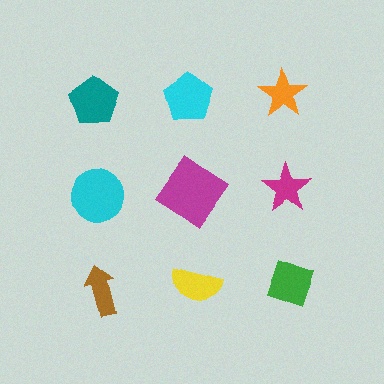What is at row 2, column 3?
A magenta star.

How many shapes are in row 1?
3 shapes.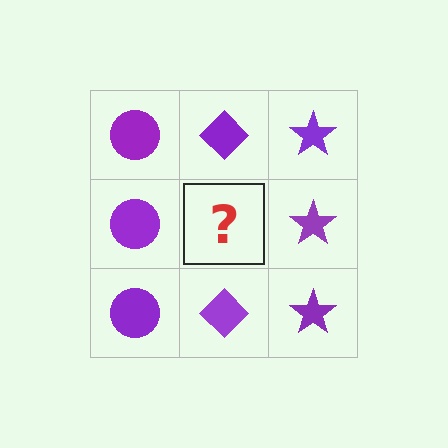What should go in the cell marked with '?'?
The missing cell should contain a purple diamond.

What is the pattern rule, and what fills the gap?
The rule is that each column has a consistent shape. The gap should be filled with a purple diamond.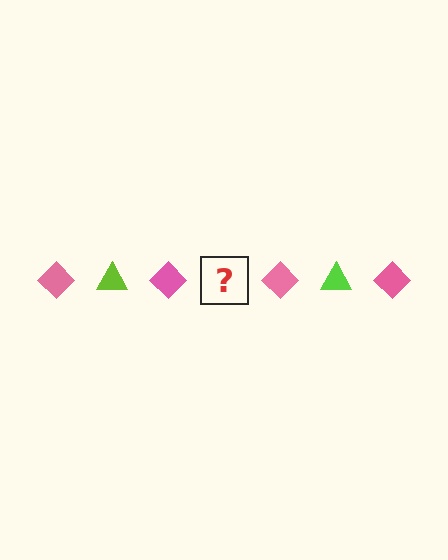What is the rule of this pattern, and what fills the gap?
The rule is that the pattern alternates between pink diamond and lime triangle. The gap should be filled with a lime triangle.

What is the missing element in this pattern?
The missing element is a lime triangle.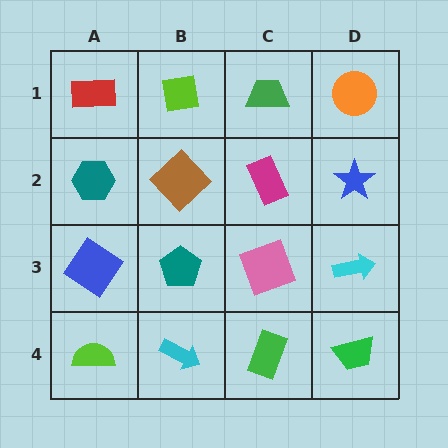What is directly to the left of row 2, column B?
A teal hexagon.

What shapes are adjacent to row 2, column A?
A red rectangle (row 1, column A), a blue diamond (row 3, column A), a brown diamond (row 2, column B).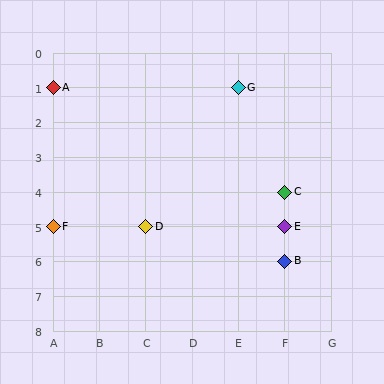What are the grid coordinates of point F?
Point F is at grid coordinates (A, 5).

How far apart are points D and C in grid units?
Points D and C are 3 columns and 1 row apart (about 3.2 grid units diagonally).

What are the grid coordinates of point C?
Point C is at grid coordinates (F, 4).